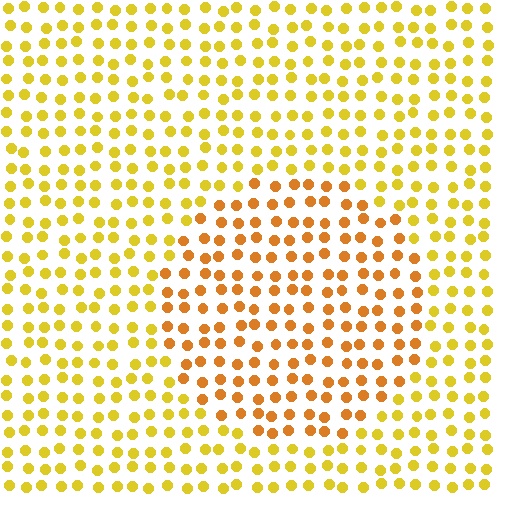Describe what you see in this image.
The image is filled with small yellow elements in a uniform arrangement. A circle-shaped region is visible where the elements are tinted to a slightly different hue, forming a subtle color boundary.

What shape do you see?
I see a circle.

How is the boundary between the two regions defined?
The boundary is defined purely by a slight shift in hue (about 26 degrees). Spacing, size, and orientation are identical on both sides.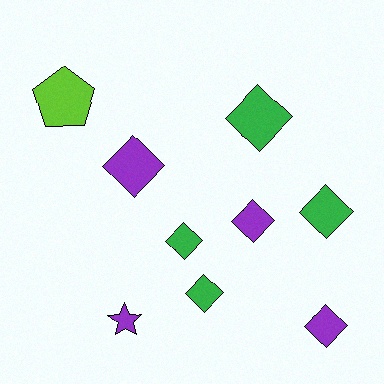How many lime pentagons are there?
There is 1 lime pentagon.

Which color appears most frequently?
Purple, with 4 objects.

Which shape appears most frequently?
Diamond, with 7 objects.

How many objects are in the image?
There are 9 objects.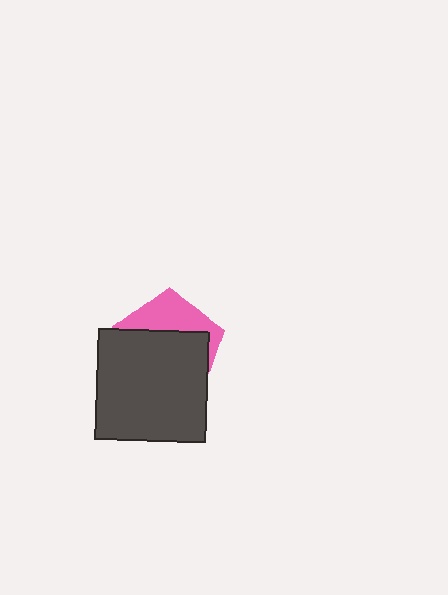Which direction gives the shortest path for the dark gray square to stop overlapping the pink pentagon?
Moving down gives the shortest separation.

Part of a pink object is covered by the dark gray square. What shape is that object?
It is a pentagon.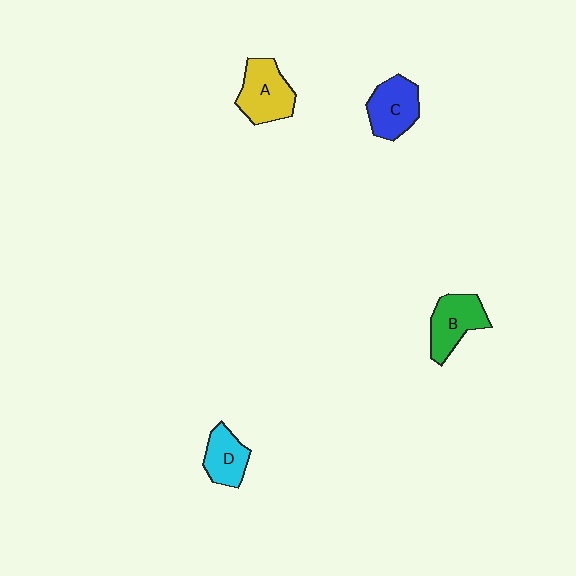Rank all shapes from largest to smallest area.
From largest to smallest: A (yellow), B (green), C (blue), D (cyan).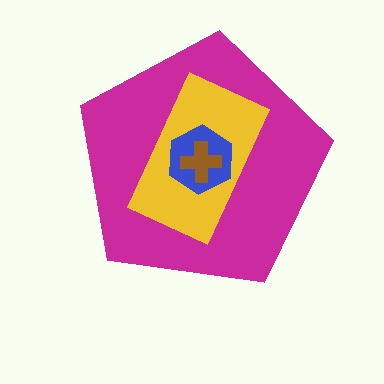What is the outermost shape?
The magenta pentagon.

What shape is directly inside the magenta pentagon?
The yellow rectangle.